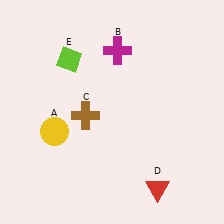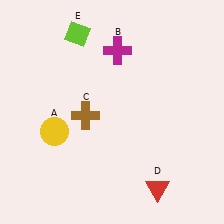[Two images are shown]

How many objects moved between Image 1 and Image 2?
1 object moved between the two images.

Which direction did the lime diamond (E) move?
The lime diamond (E) moved up.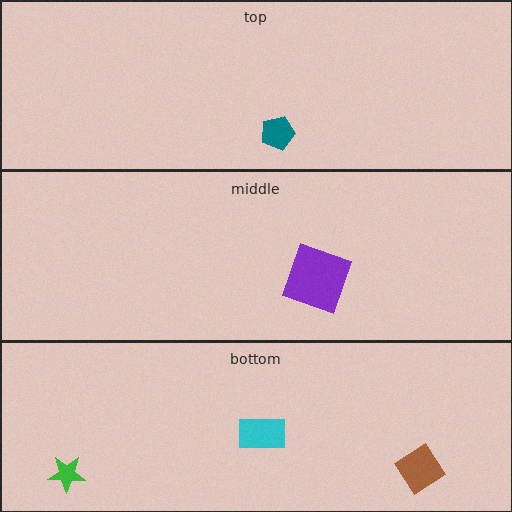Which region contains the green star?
The bottom region.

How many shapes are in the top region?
1.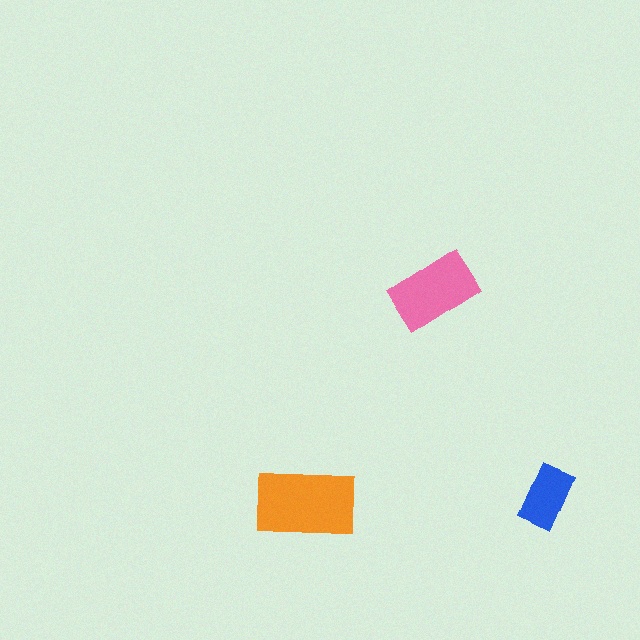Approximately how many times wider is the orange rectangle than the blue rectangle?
About 1.5 times wider.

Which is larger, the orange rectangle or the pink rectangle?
The orange one.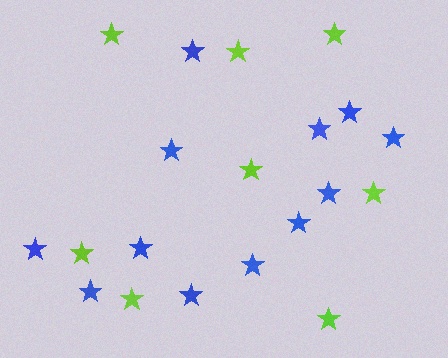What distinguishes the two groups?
There are 2 groups: one group of blue stars (12) and one group of lime stars (8).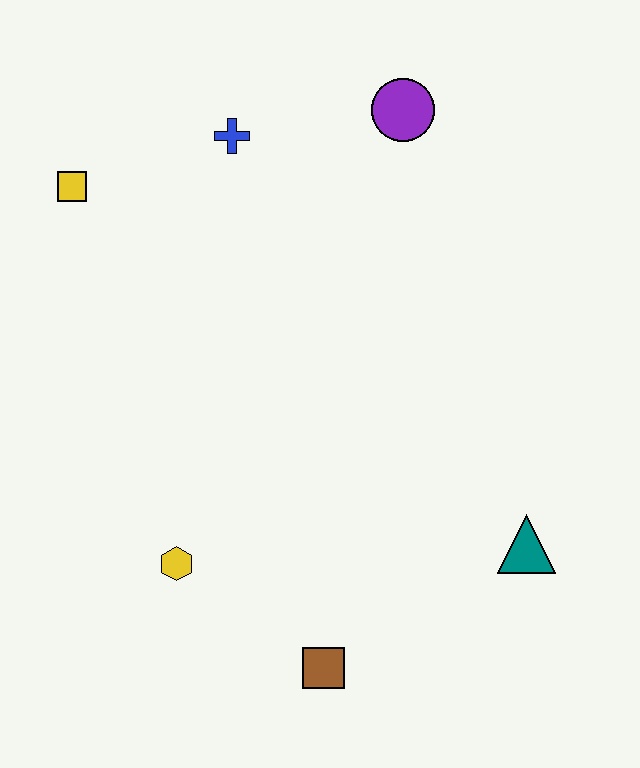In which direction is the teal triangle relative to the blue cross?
The teal triangle is below the blue cross.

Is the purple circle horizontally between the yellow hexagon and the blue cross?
No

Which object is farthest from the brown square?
The purple circle is farthest from the brown square.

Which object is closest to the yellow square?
The blue cross is closest to the yellow square.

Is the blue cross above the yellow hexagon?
Yes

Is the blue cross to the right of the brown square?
No